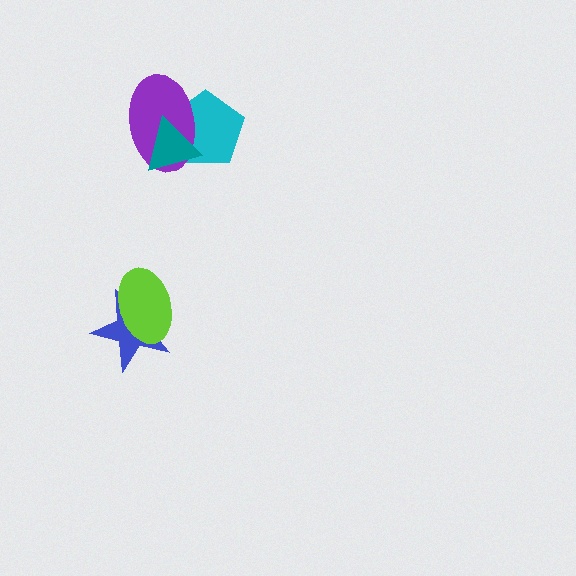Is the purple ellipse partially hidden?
Yes, it is partially covered by another shape.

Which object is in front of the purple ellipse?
The teal triangle is in front of the purple ellipse.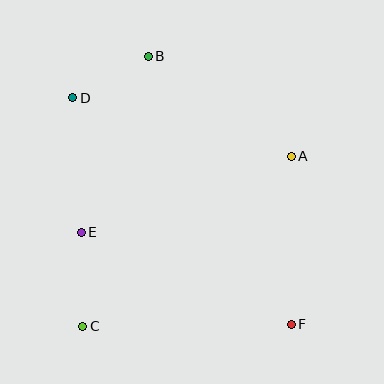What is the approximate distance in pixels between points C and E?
The distance between C and E is approximately 94 pixels.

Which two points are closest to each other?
Points B and D are closest to each other.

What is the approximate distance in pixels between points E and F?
The distance between E and F is approximately 230 pixels.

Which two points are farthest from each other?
Points D and F are farthest from each other.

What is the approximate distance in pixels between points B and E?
The distance between B and E is approximately 188 pixels.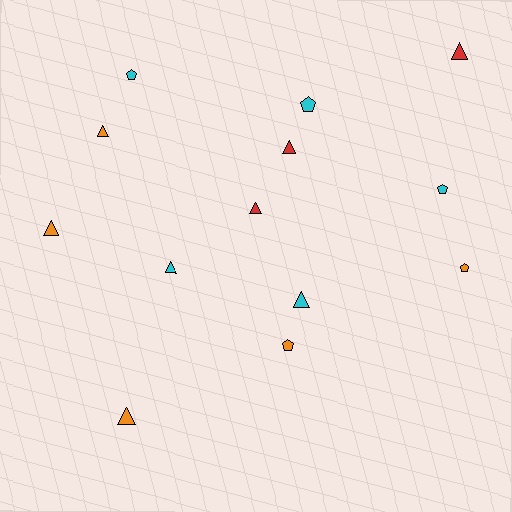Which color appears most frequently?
Orange, with 5 objects.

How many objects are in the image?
There are 13 objects.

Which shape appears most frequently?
Triangle, with 8 objects.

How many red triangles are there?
There are 3 red triangles.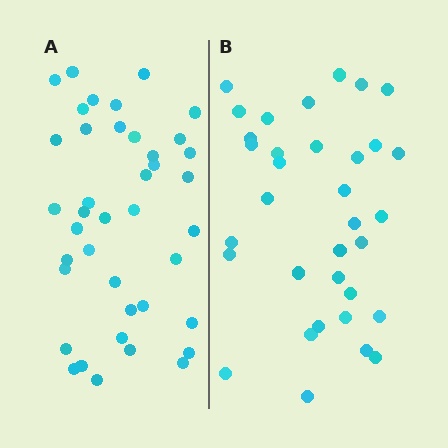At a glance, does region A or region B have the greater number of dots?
Region A (the left region) has more dots.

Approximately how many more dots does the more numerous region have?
Region A has about 6 more dots than region B.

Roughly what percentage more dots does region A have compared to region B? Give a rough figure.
About 20% more.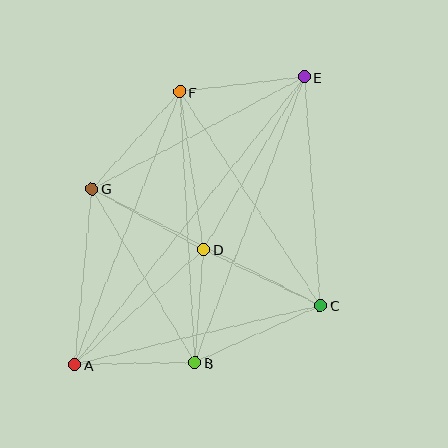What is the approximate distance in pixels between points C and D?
The distance between C and D is approximately 130 pixels.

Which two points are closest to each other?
Points B and D are closest to each other.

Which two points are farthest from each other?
Points A and E are farthest from each other.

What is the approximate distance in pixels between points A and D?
The distance between A and D is approximately 173 pixels.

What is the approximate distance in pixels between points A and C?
The distance between A and C is approximately 253 pixels.